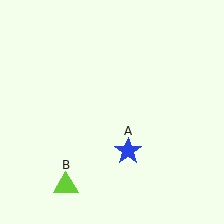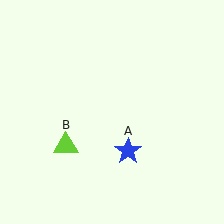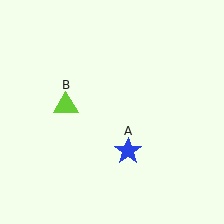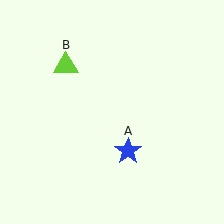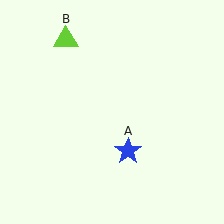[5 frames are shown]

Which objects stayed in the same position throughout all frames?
Blue star (object A) remained stationary.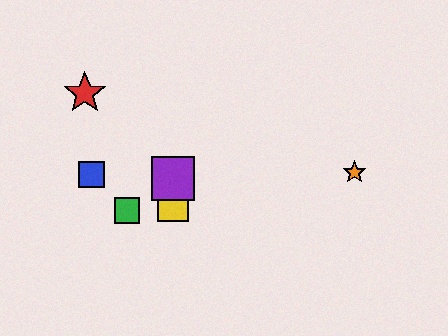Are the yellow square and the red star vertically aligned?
No, the yellow square is at x≈173 and the red star is at x≈85.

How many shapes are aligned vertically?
2 shapes (the yellow square, the purple square) are aligned vertically.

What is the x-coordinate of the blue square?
The blue square is at x≈92.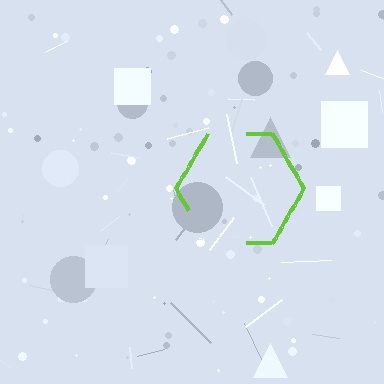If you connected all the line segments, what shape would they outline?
They would outline a hexagon.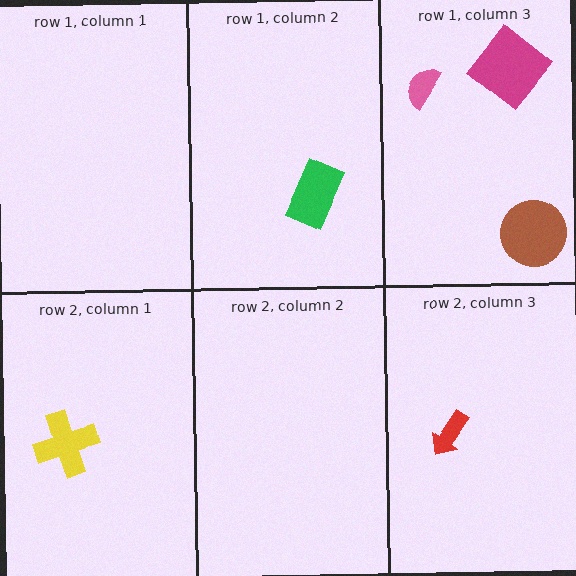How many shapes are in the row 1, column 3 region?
3.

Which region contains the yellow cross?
The row 2, column 1 region.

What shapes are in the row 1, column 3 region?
The pink semicircle, the brown circle, the magenta diamond.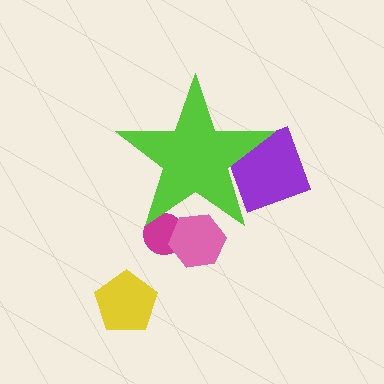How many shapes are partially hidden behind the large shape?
3 shapes are partially hidden.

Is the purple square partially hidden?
Yes, the purple square is partially hidden behind the lime star.